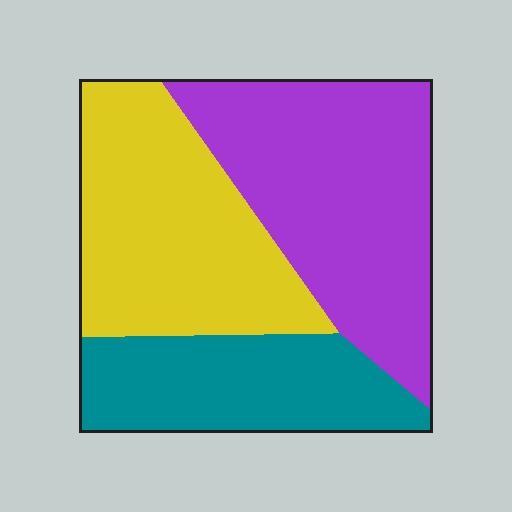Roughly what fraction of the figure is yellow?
Yellow takes up between a quarter and a half of the figure.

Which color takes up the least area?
Teal, at roughly 25%.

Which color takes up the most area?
Purple, at roughly 40%.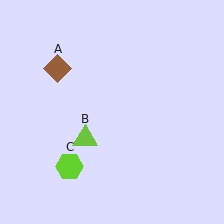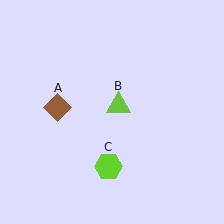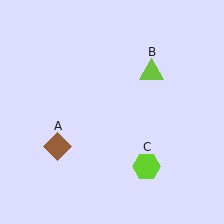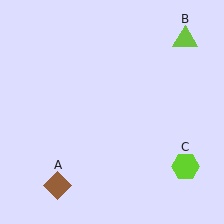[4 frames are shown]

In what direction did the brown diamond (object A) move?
The brown diamond (object A) moved down.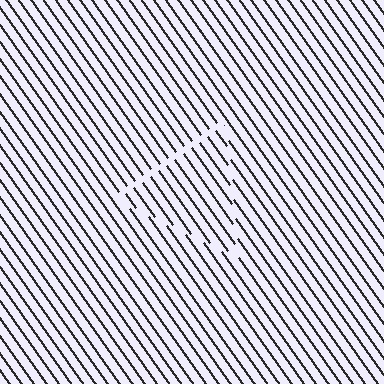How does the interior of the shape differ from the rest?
The interior of the shape contains the same grating, shifted by half a period — the contour is defined by the phase discontinuity where line-ends from the inner and outer gratings abut.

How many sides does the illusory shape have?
3 sides — the line-ends trace a triangle.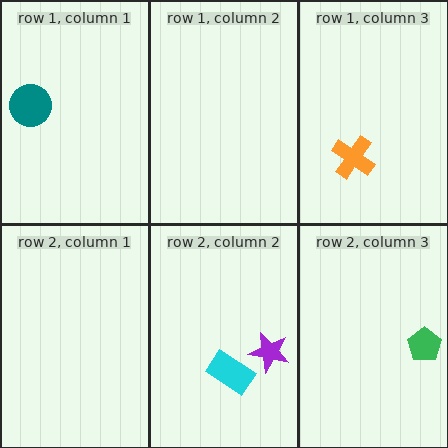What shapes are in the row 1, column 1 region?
The teal circle.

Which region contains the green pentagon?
The row 2, column 3 region.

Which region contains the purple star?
The row 2, column 2 region.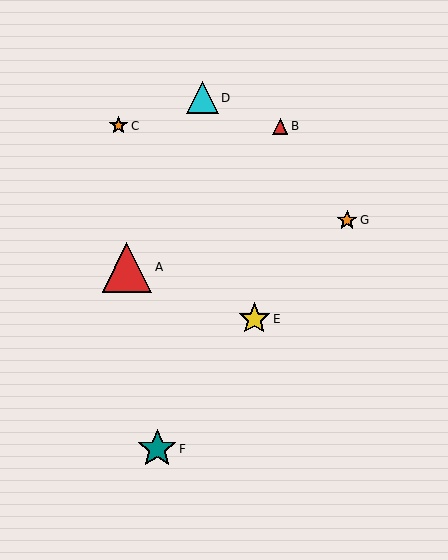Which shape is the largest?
The red triangle (labeled A) is the largest.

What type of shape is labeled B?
Shape B is a red triangle.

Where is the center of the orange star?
The center of the orange star is at (347, 220).